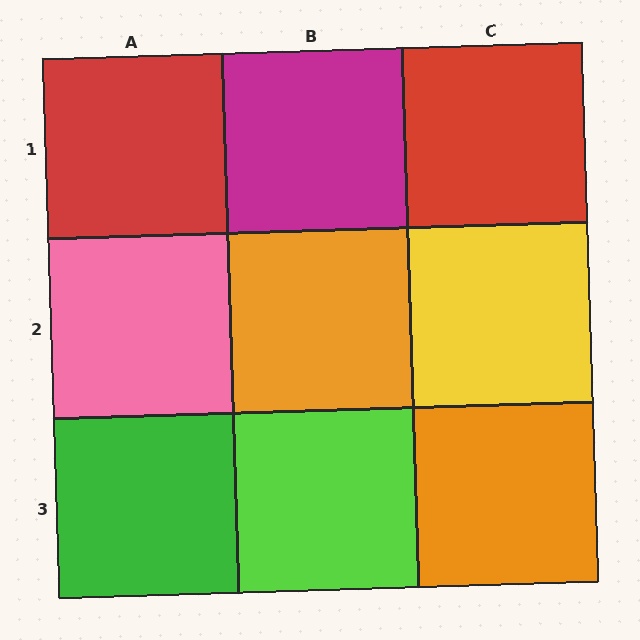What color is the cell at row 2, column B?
Orange.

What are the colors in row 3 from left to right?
Green, lime, orange.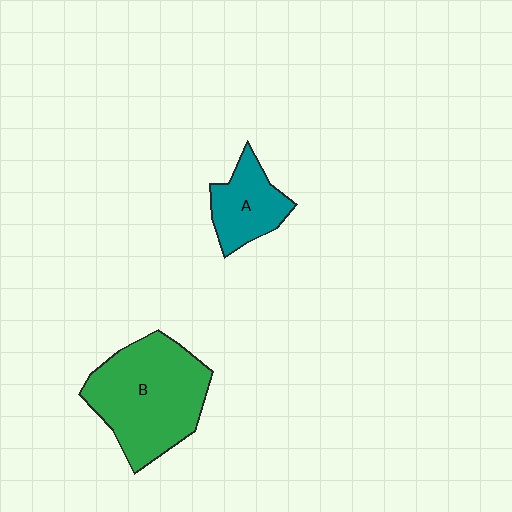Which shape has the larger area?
Shape B (green).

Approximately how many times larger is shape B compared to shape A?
Approximately 2.2 times.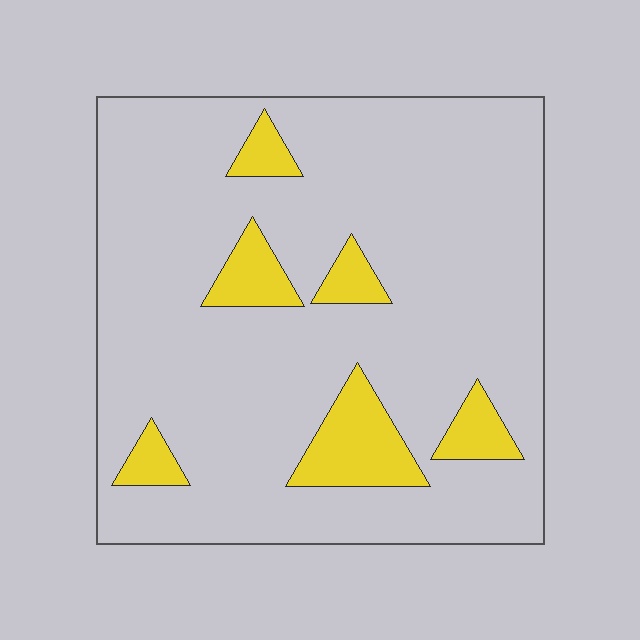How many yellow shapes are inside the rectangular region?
6.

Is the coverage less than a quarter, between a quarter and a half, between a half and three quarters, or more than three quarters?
Less than a quarter.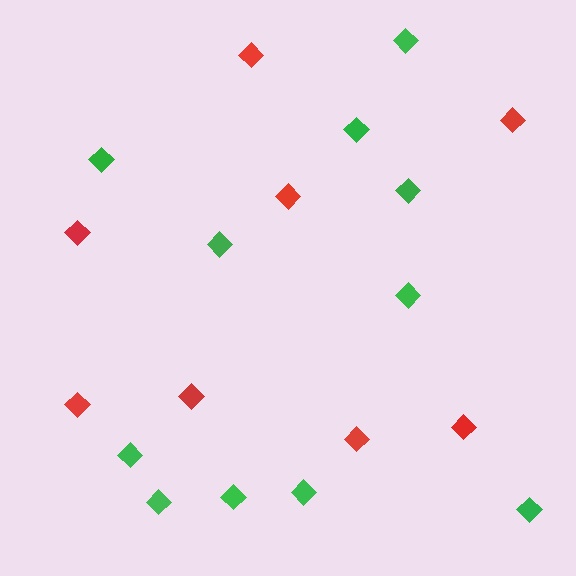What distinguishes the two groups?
There are 2 groups: one group of red diamonds (8) and one group of green diamonds (11).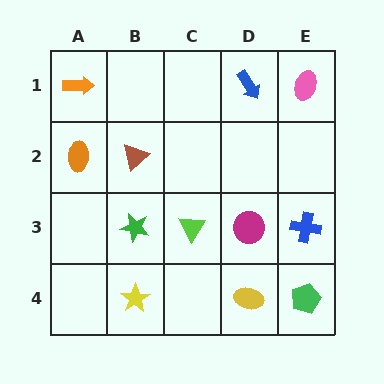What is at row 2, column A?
An orange ellipse.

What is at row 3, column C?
A lime triangle.